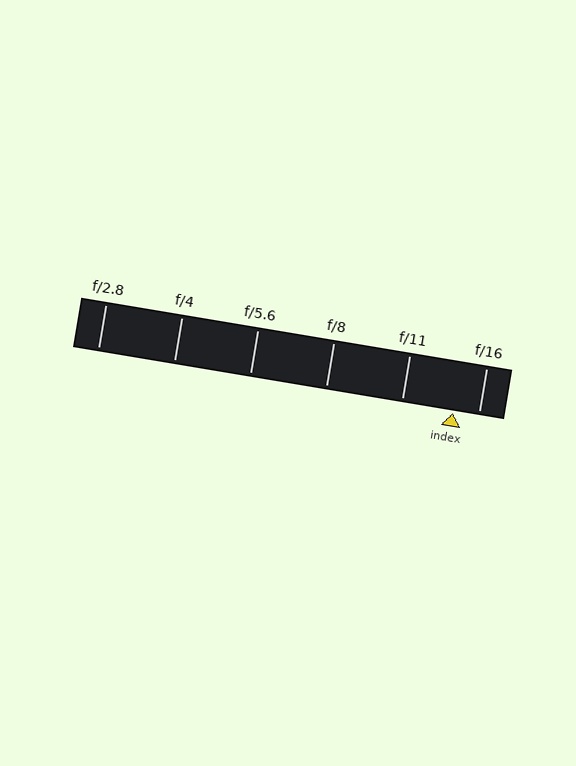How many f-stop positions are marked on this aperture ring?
There are 6 f-stop positions marked.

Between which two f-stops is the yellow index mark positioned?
The index mark is between f/11 and f/16.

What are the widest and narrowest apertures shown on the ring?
The widest aperture shown is f/2.8 and the narrowest is f/16.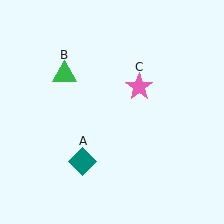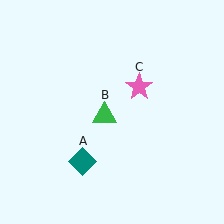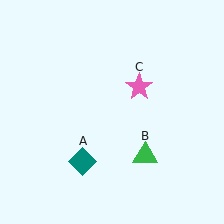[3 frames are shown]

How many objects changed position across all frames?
1 object changed position: green triangle (object B).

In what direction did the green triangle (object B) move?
The green triangle (object B) moved down and to the right.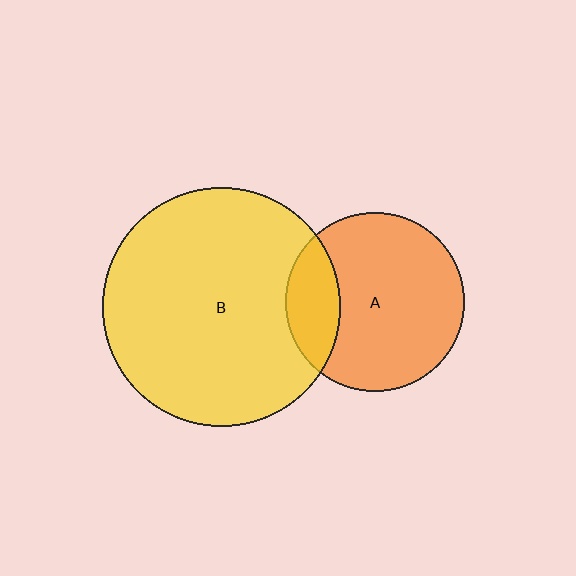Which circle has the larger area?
Circle B (yellow).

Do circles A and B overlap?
Yes.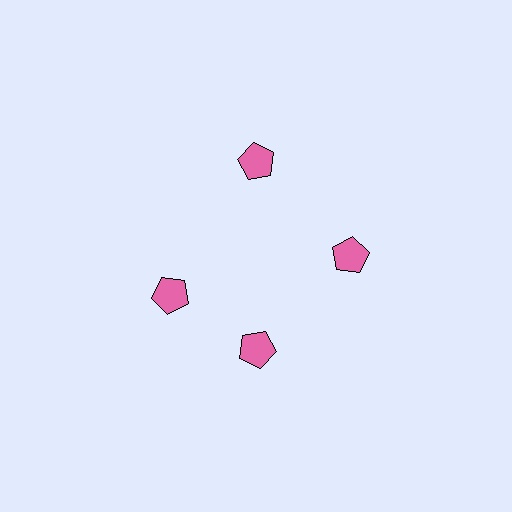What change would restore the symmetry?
The symmetry would be restored by rotating it back into even spacing with its neighbors so that all 4 pentagons sit at equal angles and equal distance from the center.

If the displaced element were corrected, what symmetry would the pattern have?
It would have 4-fold rotational symmetry — the pattern would map onto itself every 90 degrees.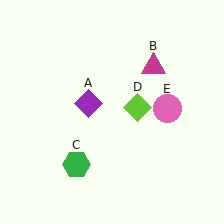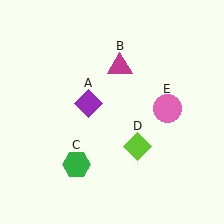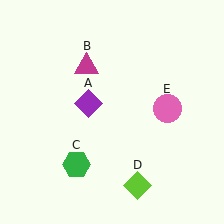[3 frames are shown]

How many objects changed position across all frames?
2 objects changed position: magenta triangle (object B), lime diamond (object D).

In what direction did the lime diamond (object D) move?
The lime diamond (object D) moved down.